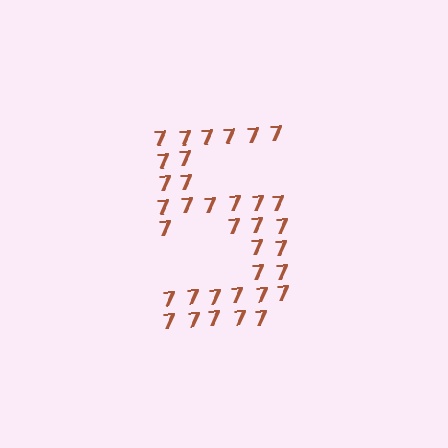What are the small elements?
The small elements are digit 7's.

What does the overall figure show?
The overall figure shows the digit 5.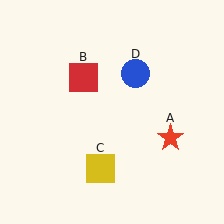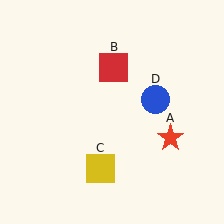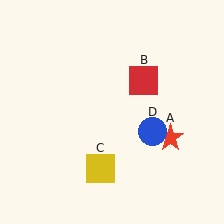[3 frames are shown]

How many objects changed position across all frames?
2 objects changed position: red square (object B), blue circle (object D).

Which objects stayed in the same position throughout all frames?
Red star (object A) and yellow square (object C) remained stationary.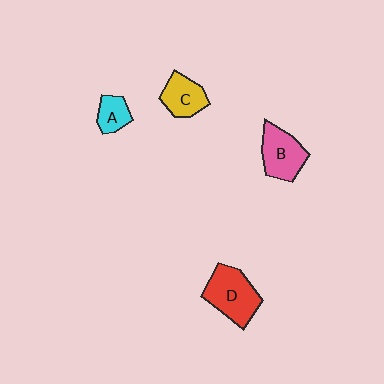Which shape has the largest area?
Shape D (red).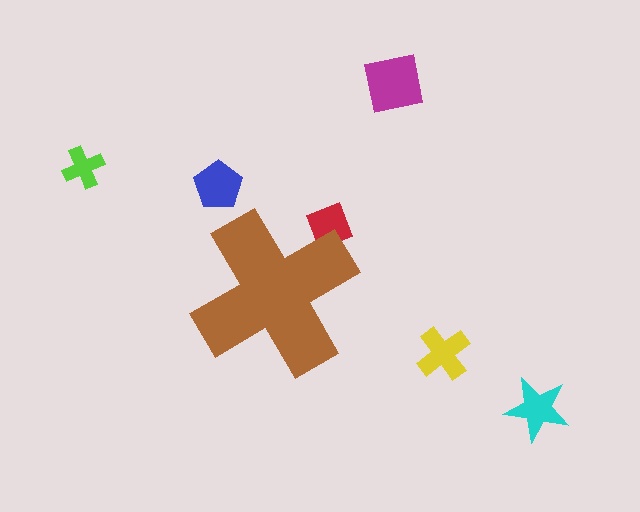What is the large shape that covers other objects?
A brown cross.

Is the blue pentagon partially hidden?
No, the blue pentagon is fully visible.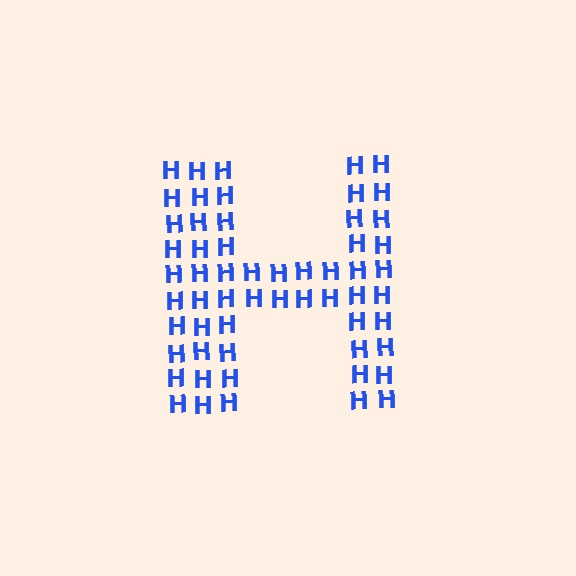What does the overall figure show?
The overall figure shows the letter H.